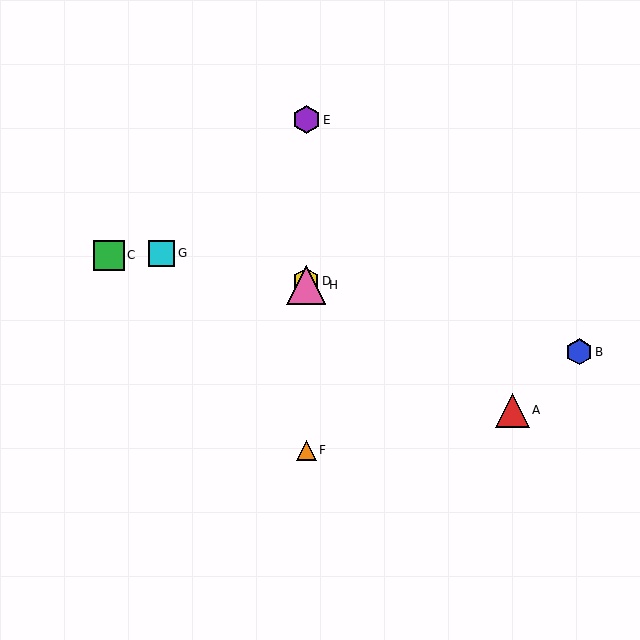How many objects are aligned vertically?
4 objects (D, E, F, H) are aligned vertically.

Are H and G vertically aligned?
No, H is at x≈306 and G is at x≈162.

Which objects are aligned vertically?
Objects D, E, F, H are aligned vertically.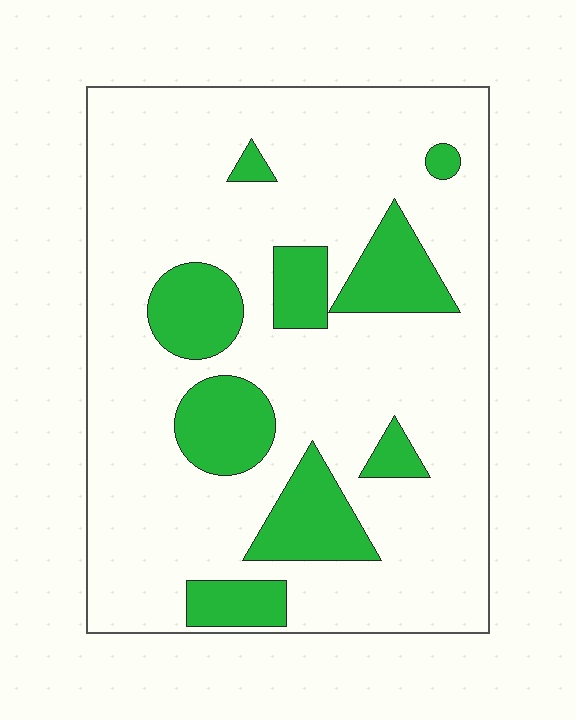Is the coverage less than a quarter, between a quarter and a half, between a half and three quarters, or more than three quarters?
Less than a quarter.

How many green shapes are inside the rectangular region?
9.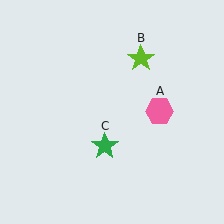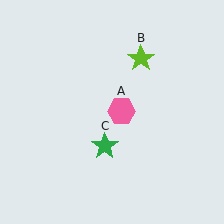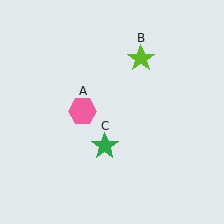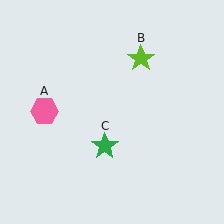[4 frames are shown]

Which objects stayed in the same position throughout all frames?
Lime star (object B) and green star (object C) remained stationary.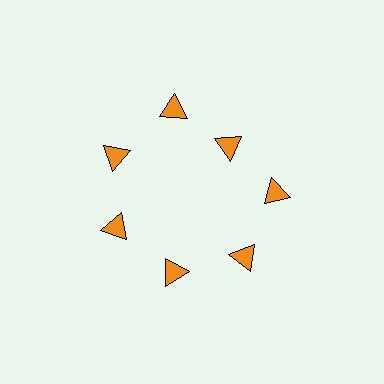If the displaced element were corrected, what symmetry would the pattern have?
It would have 7-fold rotational symmetry — the pattern would map onto itself every 51 degrees.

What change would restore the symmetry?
The symmetry would be restored by moving it outward, back onto the ring so that all 7 triangles sit at equal angles and equal distance from the center.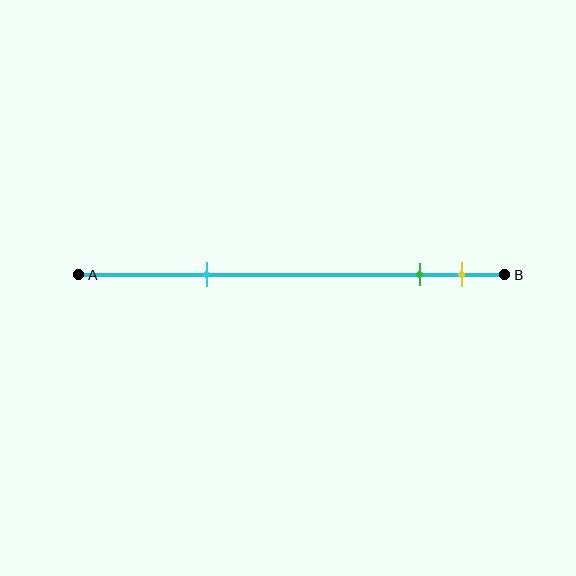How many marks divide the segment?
There are 3 marks dividing the segment.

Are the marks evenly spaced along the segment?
No, the marks are not evenly spaced.